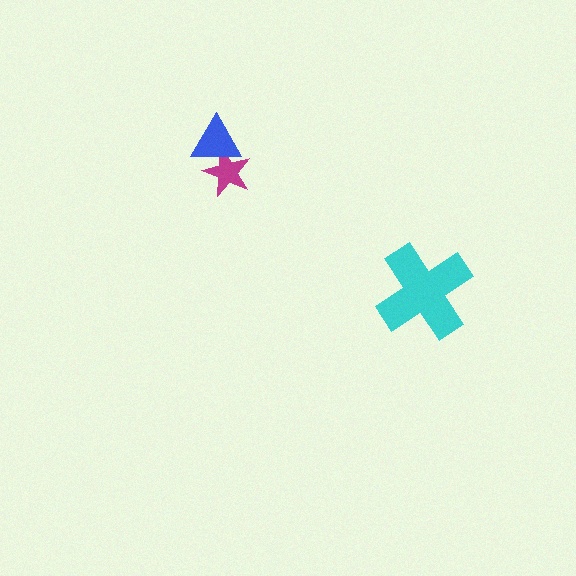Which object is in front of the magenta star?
The blue triangle is in front of the magenta star.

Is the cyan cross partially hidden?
No, no other shape covers it.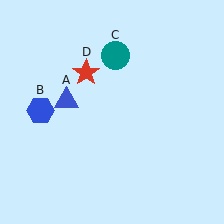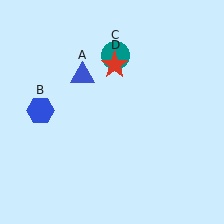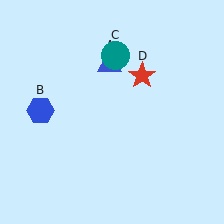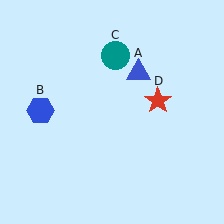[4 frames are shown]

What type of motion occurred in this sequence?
The blue triangle (object A), red star (object D) rotated clockwise around the center of the scene.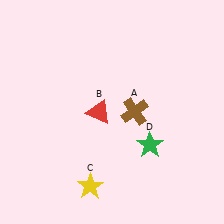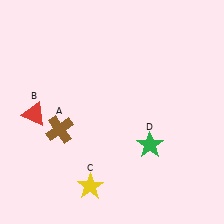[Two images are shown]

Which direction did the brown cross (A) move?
The brown cross (A) moved left.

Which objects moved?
The objects that moved are: the brown cross (A), the red triangle (B).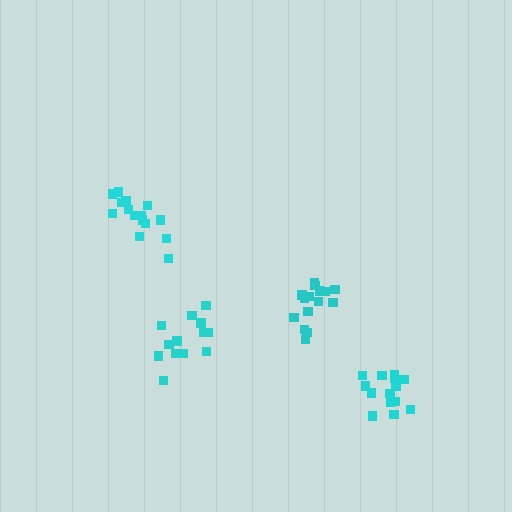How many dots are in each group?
Group 1: 15 dots, Group 2: 13 dots, Group 3: 15 dots, Group 4: 14 dots (57 total).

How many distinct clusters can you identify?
There are 4 distinct clusters.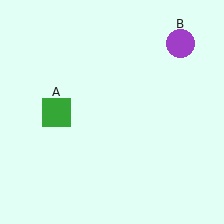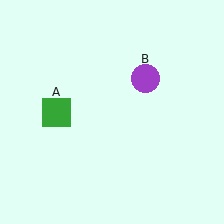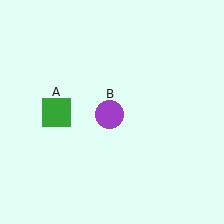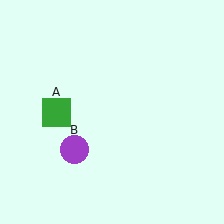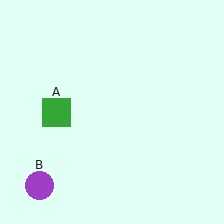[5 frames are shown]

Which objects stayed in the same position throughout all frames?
Green square (object A) remained stationary.